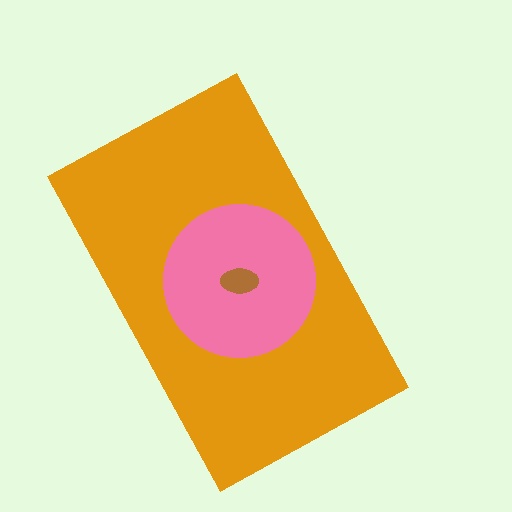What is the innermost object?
The brown ellipse.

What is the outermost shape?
The orange rectangle.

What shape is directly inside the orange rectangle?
The pink circle.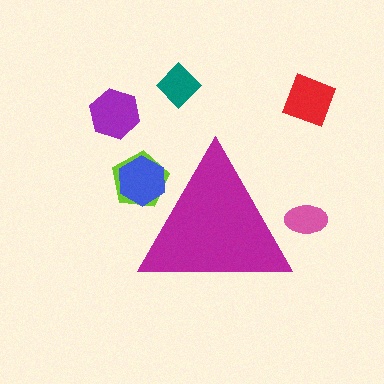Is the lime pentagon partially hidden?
Yes, the lime pentagon is partially hidden behind the magenta triangle.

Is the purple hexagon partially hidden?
No, the purple hexagon is fully visible.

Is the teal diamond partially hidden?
No, the teal diamond is fully visible.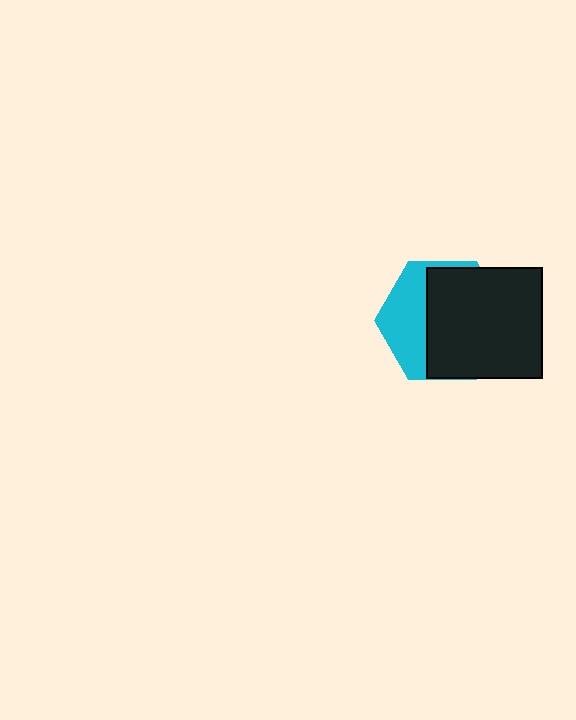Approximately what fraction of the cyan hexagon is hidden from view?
Roughly 64% of the cyan hexagon is hidden behind the black rectangle.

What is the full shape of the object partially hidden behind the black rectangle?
The partially hidden object is a cyan hexagon.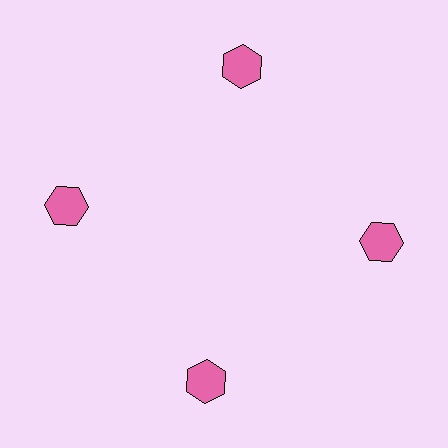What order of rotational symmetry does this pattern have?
This pattern has 4-fold rotational symmetry.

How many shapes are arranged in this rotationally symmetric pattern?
There are 4 shapes, arranged in 4 groups of 1.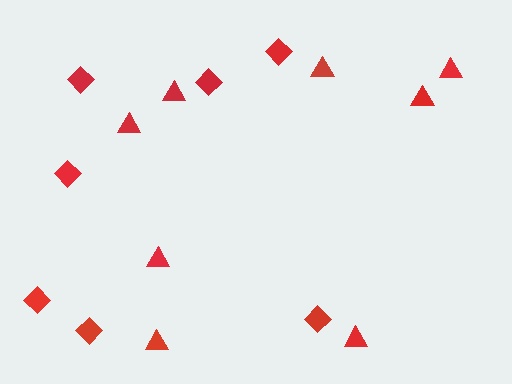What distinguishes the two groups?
There are 2 groups: one group of diamonds (7) and one group of triangles (8).